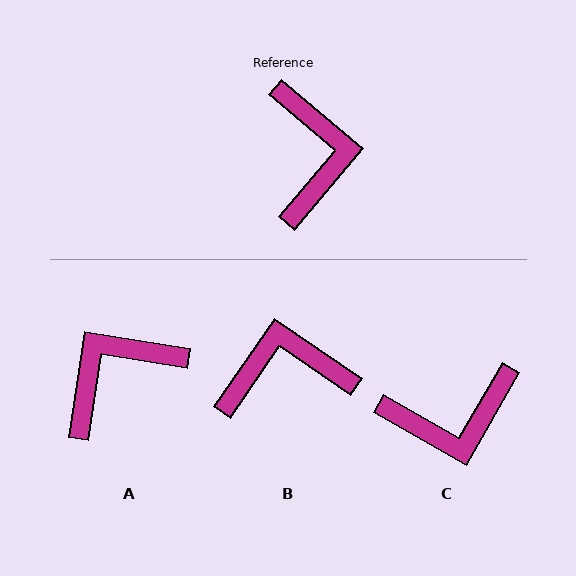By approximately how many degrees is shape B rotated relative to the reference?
Approximately 96 degrees counter-clockwise.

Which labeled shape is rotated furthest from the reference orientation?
A, about 121 degrees away.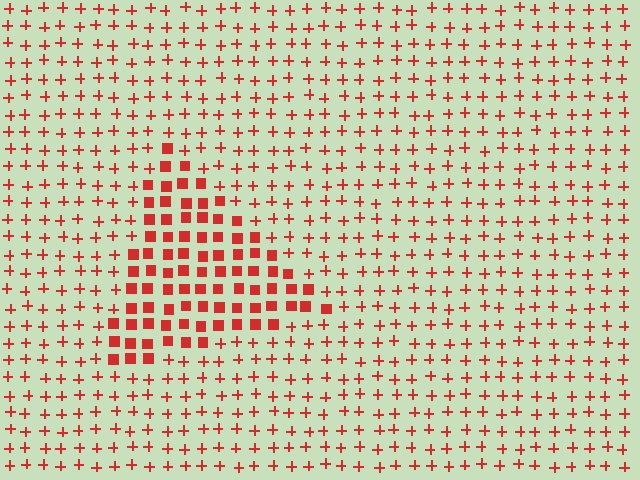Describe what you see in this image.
The image is filled with small red elements arranged in a uniform grid. A triangle-shaped region contains squares, while the surrounding area contains plus signs. The boundary is defined purely by the change in element shape.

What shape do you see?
I see a triangle.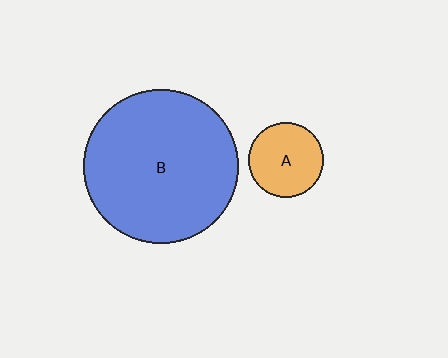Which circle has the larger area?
Circle B (blue).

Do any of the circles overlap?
No, none of the circles overlap.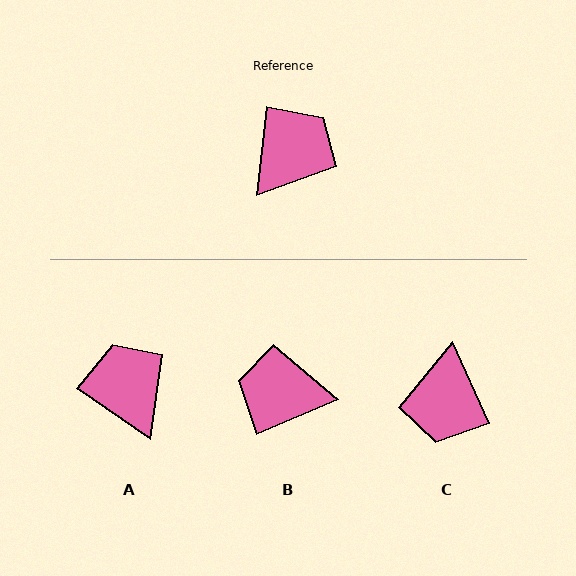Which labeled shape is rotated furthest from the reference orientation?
C, about 149 degrees away.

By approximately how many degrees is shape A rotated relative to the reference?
Approximately 62 degrees counter-clockwise.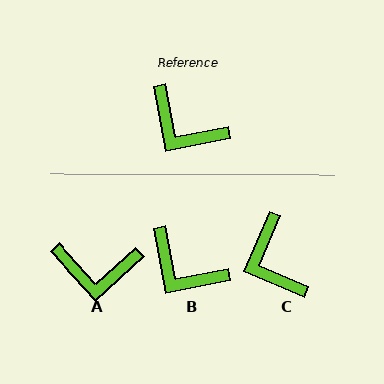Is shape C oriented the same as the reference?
No, it is off by about 34 degrees.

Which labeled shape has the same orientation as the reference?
B.